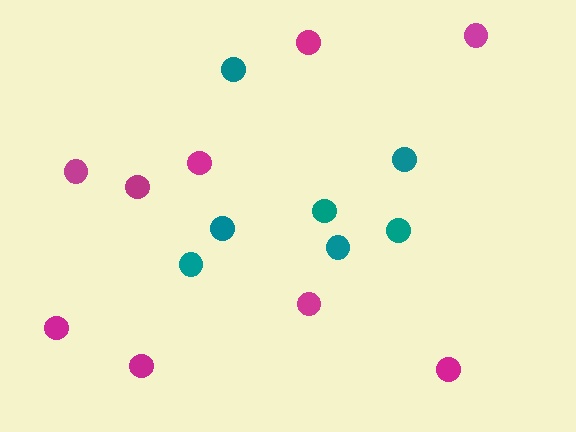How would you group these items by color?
There are 2 groups: one group of magenta circles (9) and one group of teal circles (7).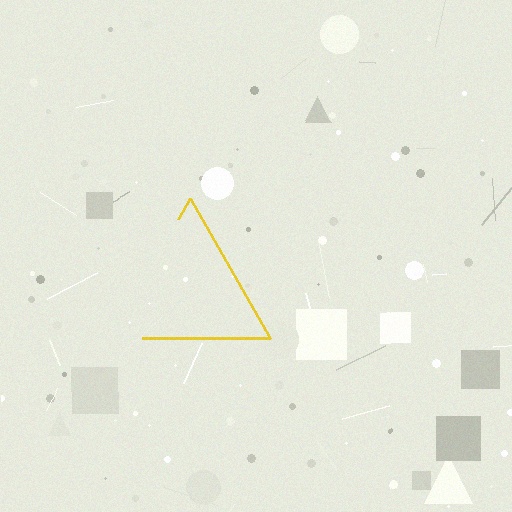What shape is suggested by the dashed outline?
The dashed outline suggests a triangle.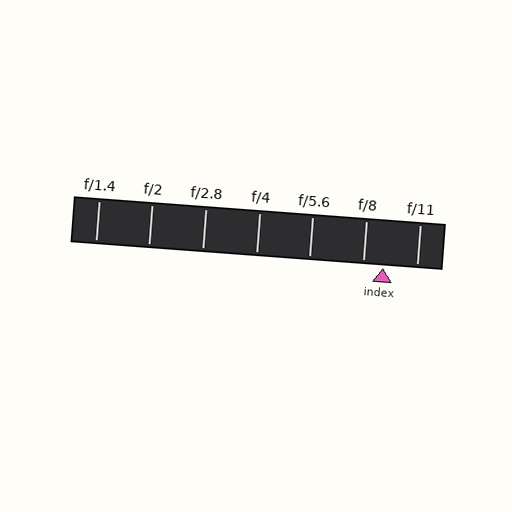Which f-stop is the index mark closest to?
The index mark is closest to f/8.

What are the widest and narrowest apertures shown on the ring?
The widest aperture shown is f/1.4 and the narrowest is f/11.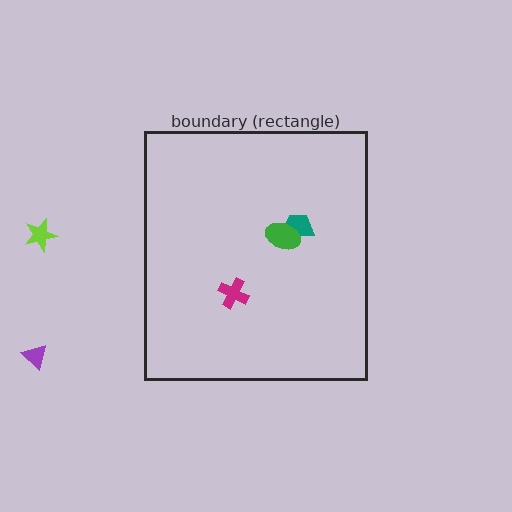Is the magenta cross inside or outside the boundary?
Inside.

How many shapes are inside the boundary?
3 inside, 2 outside.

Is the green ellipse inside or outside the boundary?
Inside.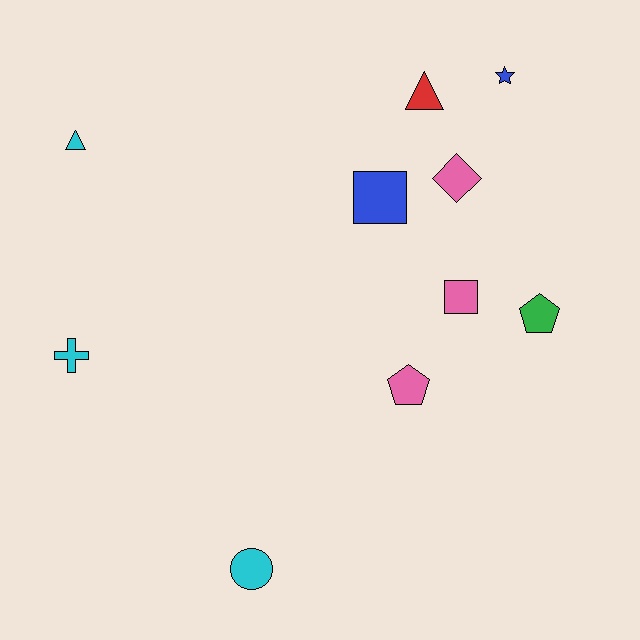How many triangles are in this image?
There are 2 triangles.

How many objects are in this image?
There are 10 objects.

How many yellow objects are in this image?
There are no yellow objects.